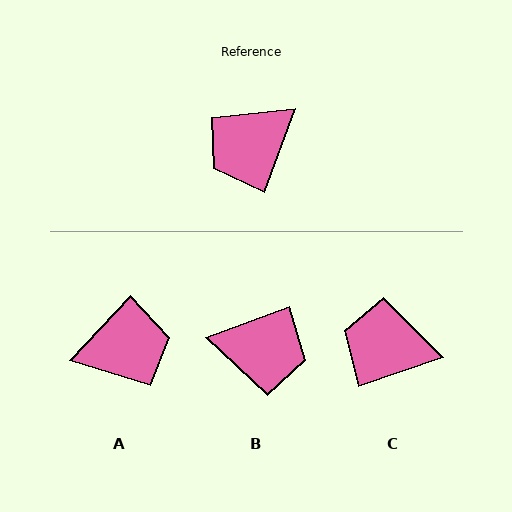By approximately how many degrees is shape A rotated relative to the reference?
Approximately 157 degrees counter-clockwise.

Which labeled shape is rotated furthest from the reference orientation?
A, about 157 degrees away.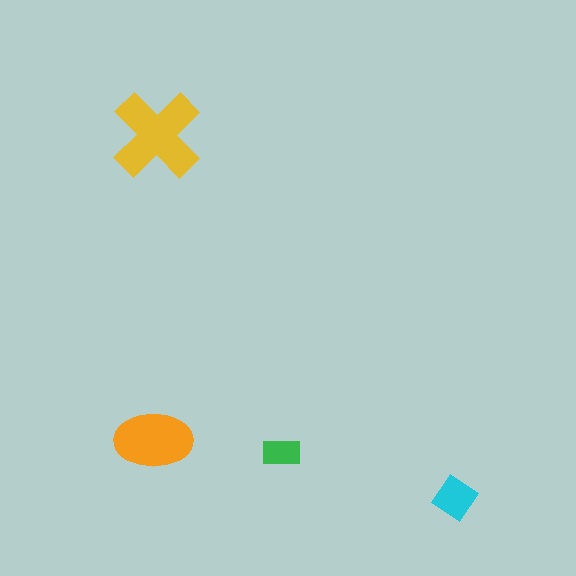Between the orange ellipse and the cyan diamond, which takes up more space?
The orange ellipse.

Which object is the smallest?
The green rectangle.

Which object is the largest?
The yellow cross.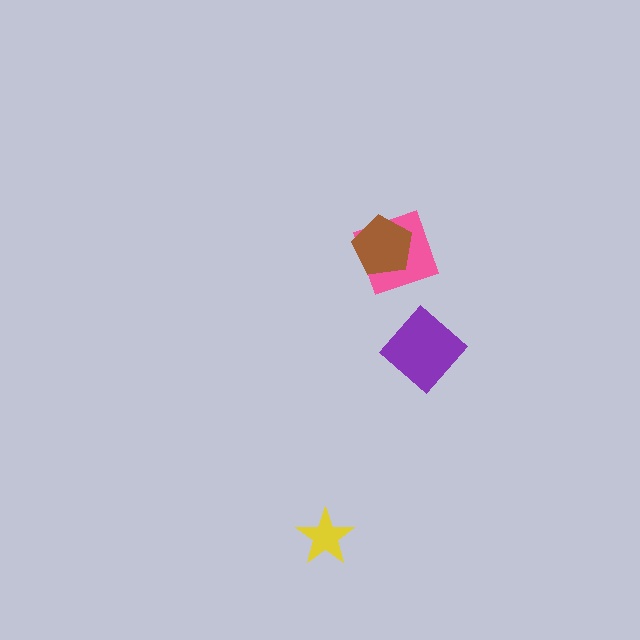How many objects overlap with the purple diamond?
0 objects overlap with the purple diamond.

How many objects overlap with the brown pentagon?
1 object overlaps with the brown pentagon.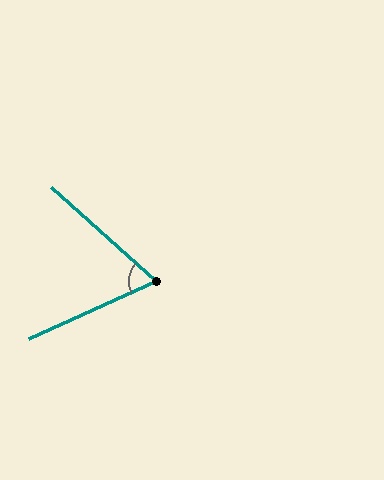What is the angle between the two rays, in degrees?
Approximately 66 degrees.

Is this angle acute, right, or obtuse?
It is acute.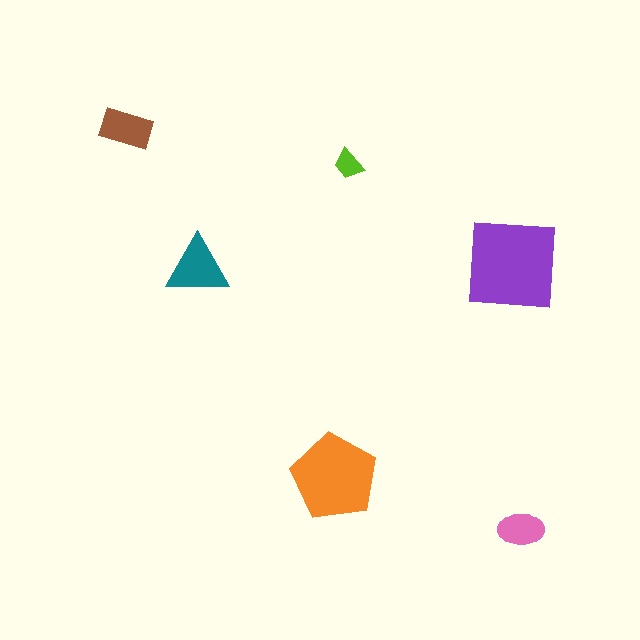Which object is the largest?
The purple square.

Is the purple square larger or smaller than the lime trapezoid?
Larger.